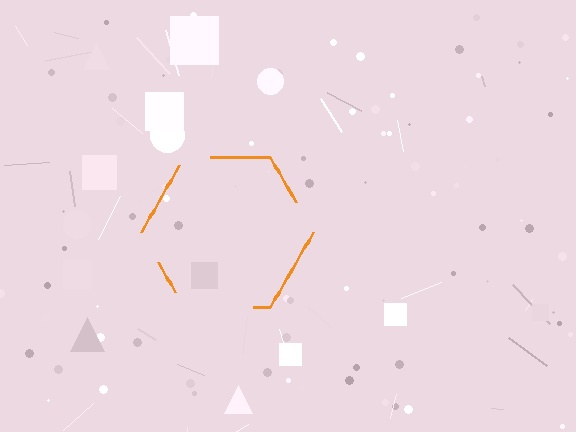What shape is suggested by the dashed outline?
The dashed outline suggests a hexagon.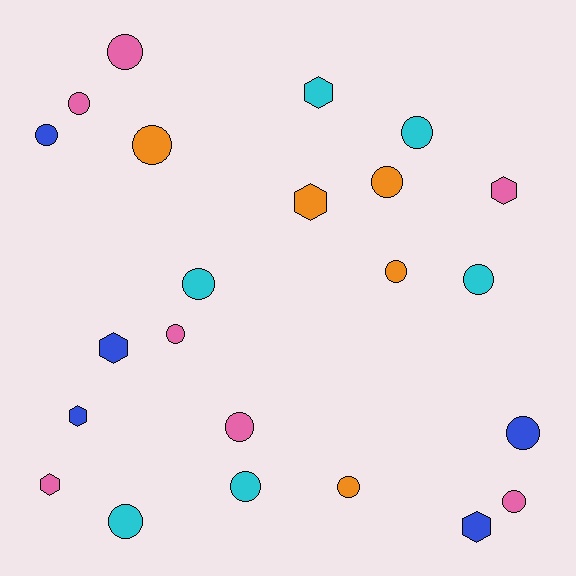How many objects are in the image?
There are 23 objects.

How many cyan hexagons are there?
There is 1 cyan hexagon.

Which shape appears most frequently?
Circle, with 16 objects.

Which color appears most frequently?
Pink, with 7 objects.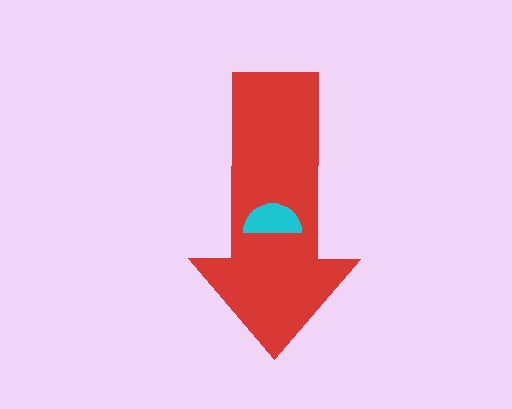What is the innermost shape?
The cyan semicircle.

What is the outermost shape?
The red arrow.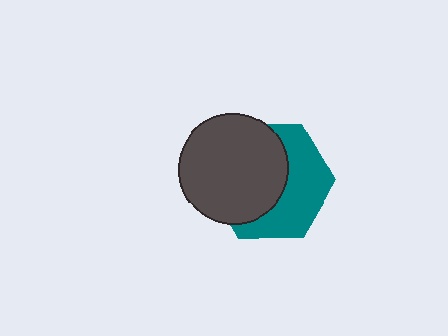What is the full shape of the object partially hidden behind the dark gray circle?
The partially hidden object is a teal hexagon.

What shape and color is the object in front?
The object in front is a dark gray circle.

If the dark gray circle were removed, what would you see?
You would see the complete teal hexagon.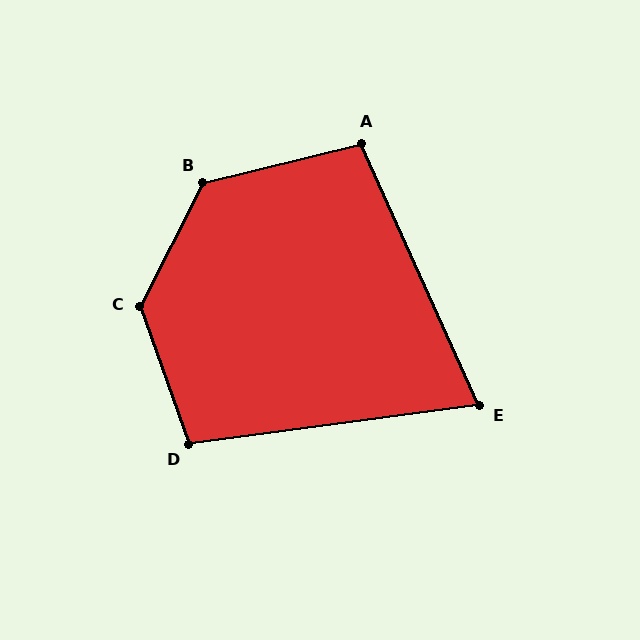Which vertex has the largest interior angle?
C, at approximately 133 degrees.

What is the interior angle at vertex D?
Approximately 102 degrees (obtuse).